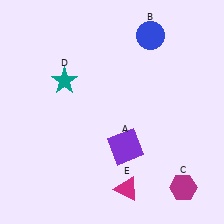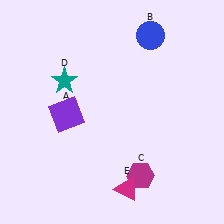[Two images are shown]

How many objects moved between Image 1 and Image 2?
2 objects moved between the two images.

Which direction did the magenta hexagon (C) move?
The magenta hexagon (C) moved left.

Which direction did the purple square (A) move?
The purple square (A) moved left.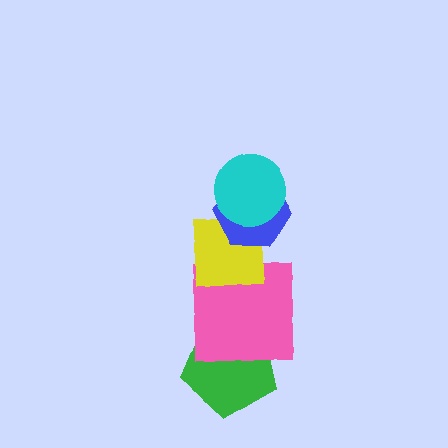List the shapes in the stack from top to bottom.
From top to bottom: the cyan circle, the blue hexagon, the yellow square, the pink square, the green pentagon.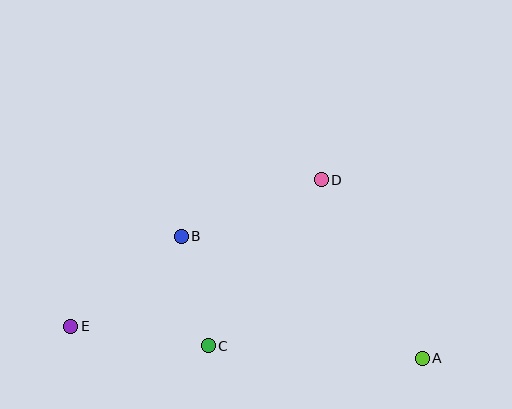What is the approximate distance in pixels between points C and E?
The distance between C and E is approximately 139 pixels.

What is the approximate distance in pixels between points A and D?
The distance between A and D is approximately 205 pixels.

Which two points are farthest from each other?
Points A and E are farthest from each other.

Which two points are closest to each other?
Points B and C are closest to each other.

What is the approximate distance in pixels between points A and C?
The distance between A and C is approximately 215 pixels.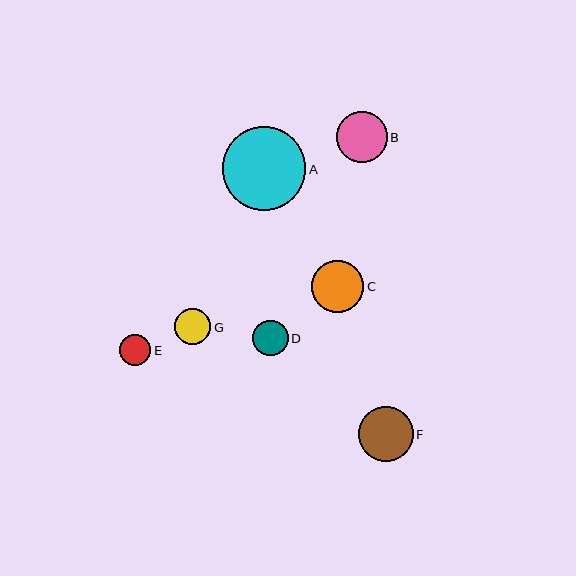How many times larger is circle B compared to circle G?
Circle B is approximately 1.4 times the size of circle G.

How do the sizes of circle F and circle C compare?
Circle F and circle C are approximately the same size.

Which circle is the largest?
Circle A is the largest with a size of approximately 84 pixels.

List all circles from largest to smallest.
From largest to smallest: A, F, C, B, G, D, E.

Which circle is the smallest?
Circle E is the smallest with a size of approximately 31 pixels.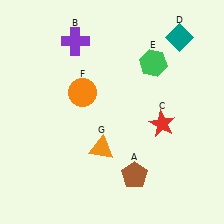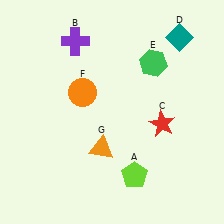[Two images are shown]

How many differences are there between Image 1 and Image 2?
There is 1 difference between the two images.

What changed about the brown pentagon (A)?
In Image 1, A is brown. In Image 2, it changed to lime.